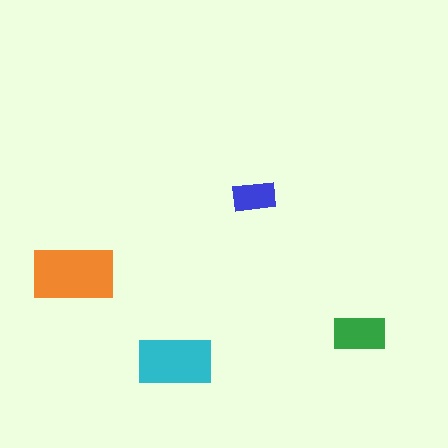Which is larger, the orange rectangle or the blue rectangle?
The orange one.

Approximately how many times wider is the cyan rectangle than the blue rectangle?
About 1.5 times wider.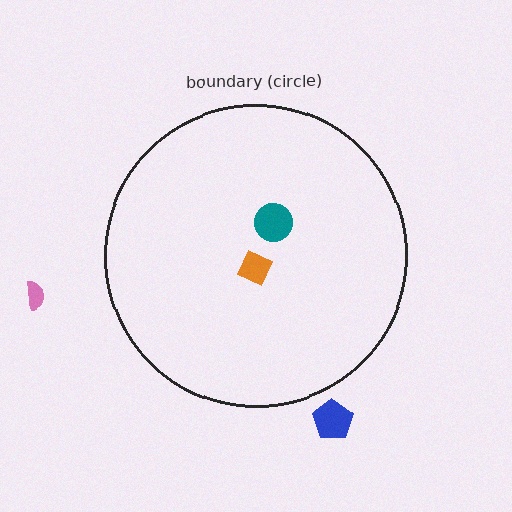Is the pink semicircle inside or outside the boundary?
Outside.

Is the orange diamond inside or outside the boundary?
Inside.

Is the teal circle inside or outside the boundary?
Inside.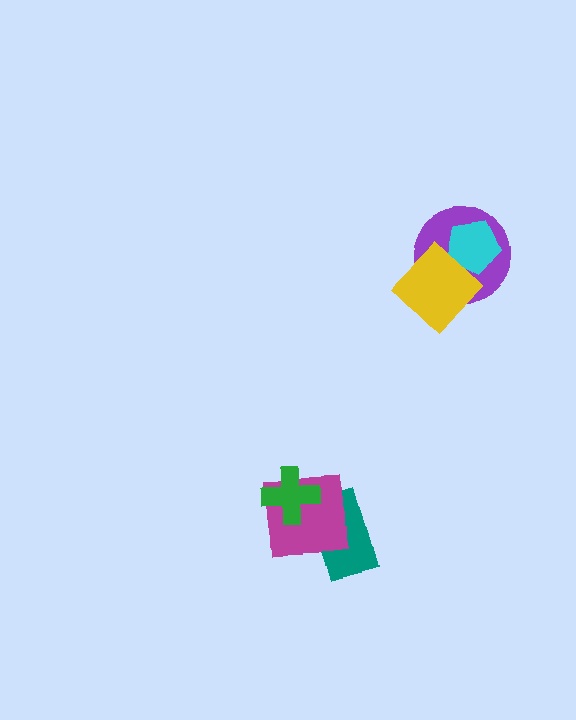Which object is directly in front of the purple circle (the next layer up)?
The cyan pentagon is directly in front of the purple circle.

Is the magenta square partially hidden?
Yes, it is partially covered by another shape.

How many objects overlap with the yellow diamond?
2 objects overlap with the yellow diamond.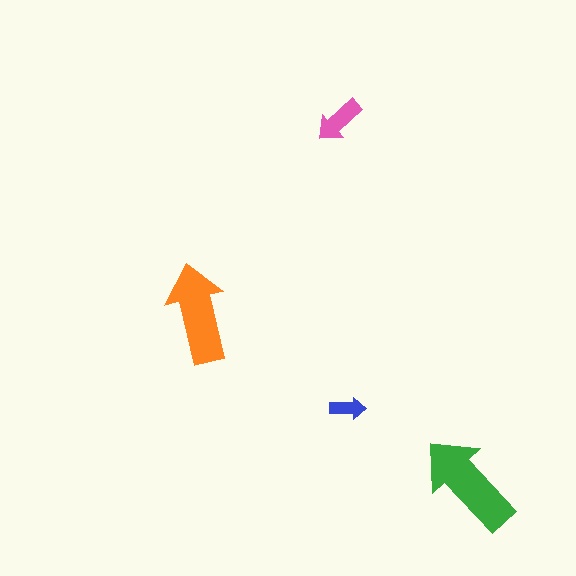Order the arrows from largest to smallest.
the green one, the orange one, the pink one, the blue one.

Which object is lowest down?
The green arrow is bottommost.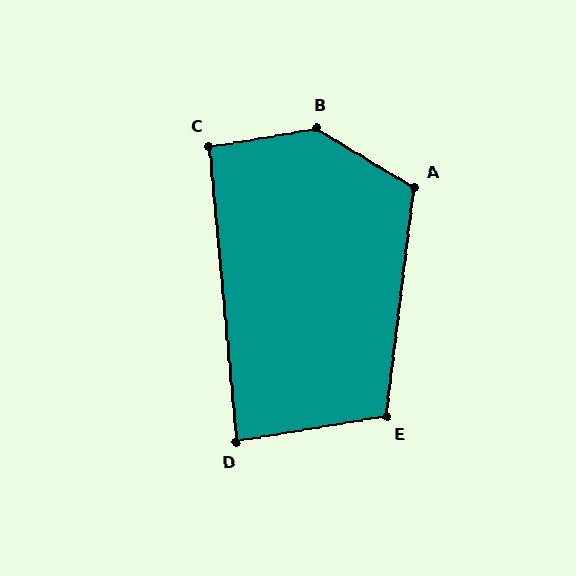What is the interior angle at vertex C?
Approximately 94 degrees (approximately right).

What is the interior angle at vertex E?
Approximately 106 degrees (obtuse).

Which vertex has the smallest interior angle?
D, at approximately 86 degrees.